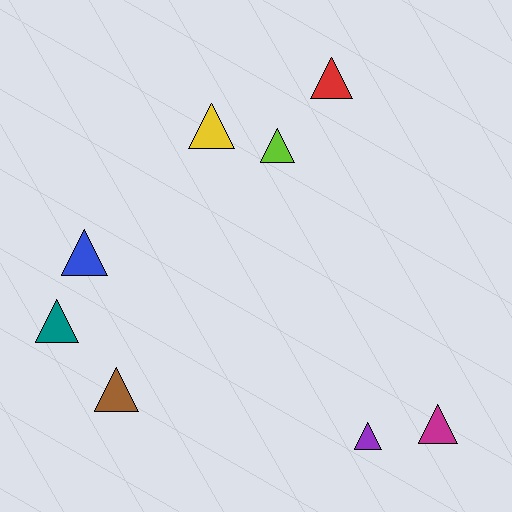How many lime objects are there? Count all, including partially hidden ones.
There is 1 lime object.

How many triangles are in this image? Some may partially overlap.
There are 8 triangles.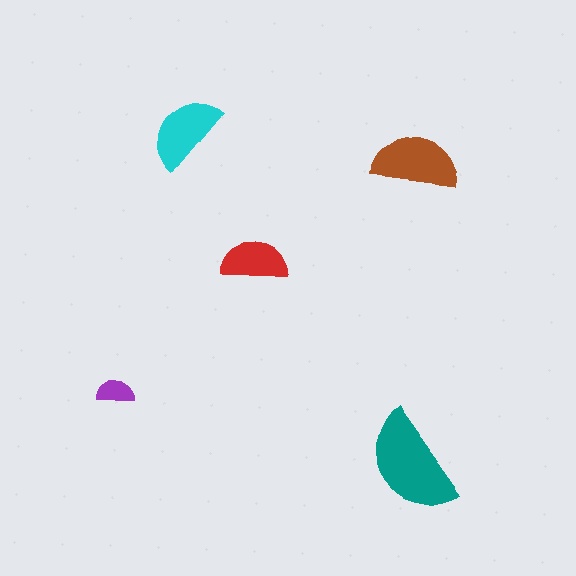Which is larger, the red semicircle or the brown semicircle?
The brown one.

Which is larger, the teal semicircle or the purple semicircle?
The teal one.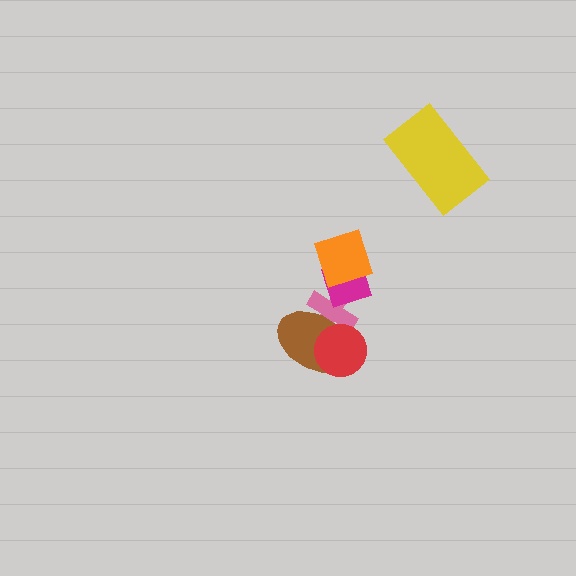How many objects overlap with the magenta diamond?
2 objects overlap with the magenta diamond.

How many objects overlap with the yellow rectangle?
0 objects overlap with the yellow rectangle.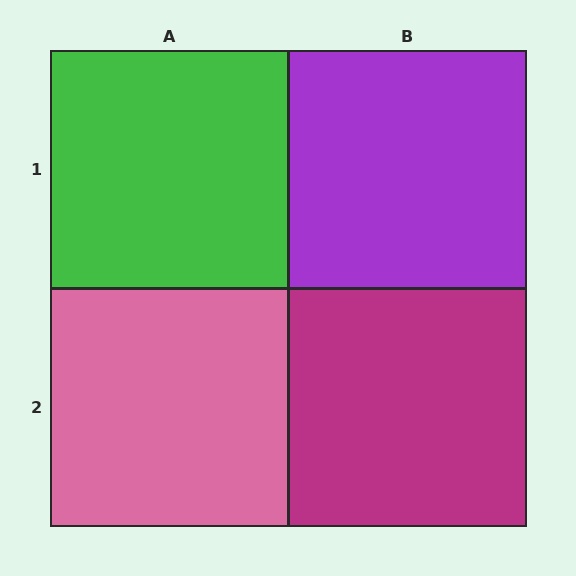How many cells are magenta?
1 cell is magenta.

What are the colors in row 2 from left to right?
Pink, magenta.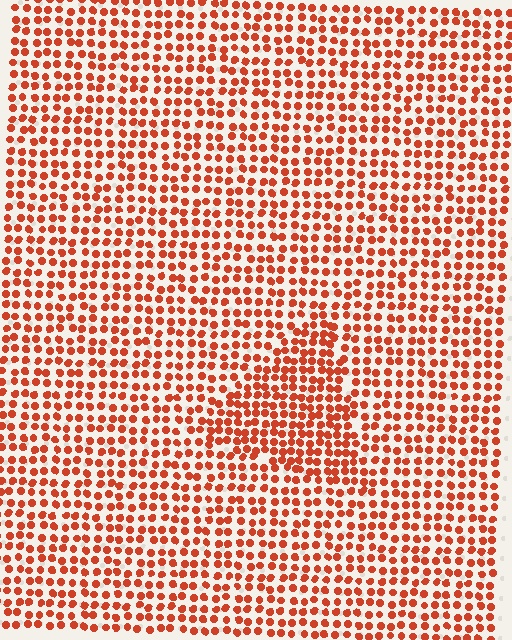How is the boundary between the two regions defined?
The boundary is defined by a change in element density (approximately 1.5x ratio). All elements are the same color, size, and shape.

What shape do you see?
I see a triangle.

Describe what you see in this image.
The image contains small red elements arranged at two different densities. A triangle-shaped region is visible where the elements are more densely packed than the surrounding area.